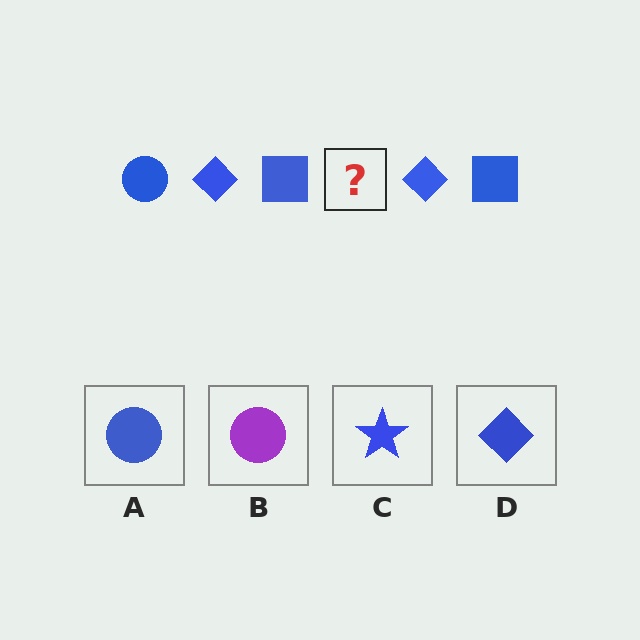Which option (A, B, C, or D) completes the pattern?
A.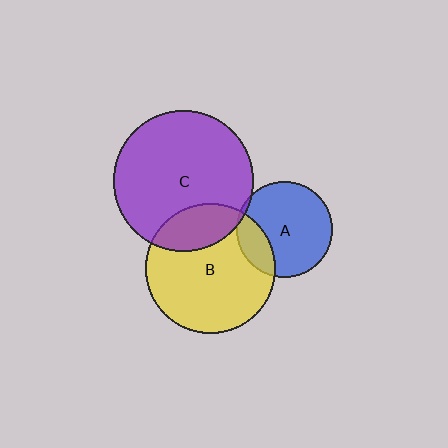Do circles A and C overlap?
Yes.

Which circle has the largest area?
Circle C (purple).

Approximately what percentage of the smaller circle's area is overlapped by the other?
Approximately 5%.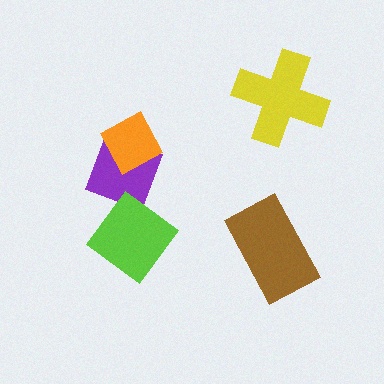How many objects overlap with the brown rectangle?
0 objects overlap with the brown rectangle.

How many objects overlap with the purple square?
2 objects overlap with the purple square.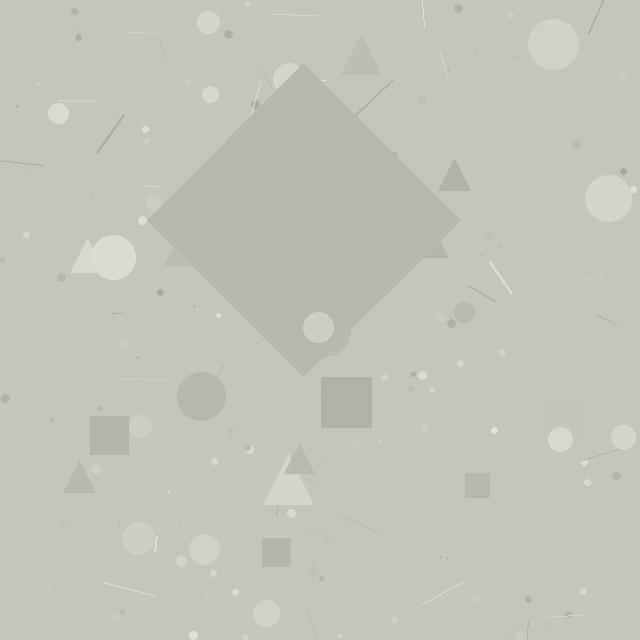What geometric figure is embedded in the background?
A diamond is embedded in the background.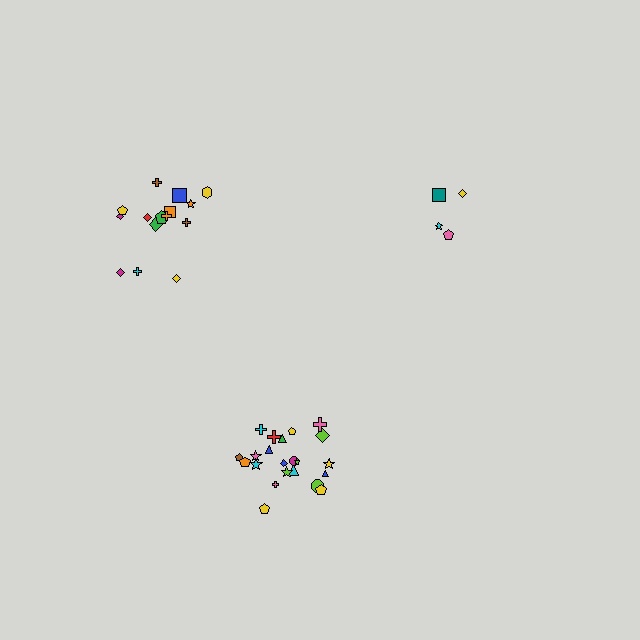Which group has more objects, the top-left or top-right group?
The top-left group.